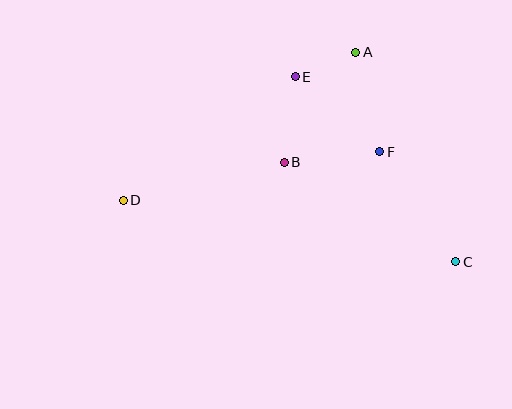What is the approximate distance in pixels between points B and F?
The distance between B and F is approximately 96 pixels.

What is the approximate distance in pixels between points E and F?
The distance between E and F is approximately 113 pixels.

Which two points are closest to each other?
Points A and E are closest to each other.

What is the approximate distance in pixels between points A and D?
The distance between A and D is approximately 276 pixels.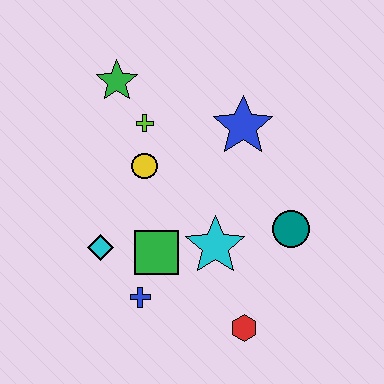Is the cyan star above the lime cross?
No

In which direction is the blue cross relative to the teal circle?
The blue cross is to the left of the teal circle.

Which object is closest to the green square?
The blue cross is closest to the green square.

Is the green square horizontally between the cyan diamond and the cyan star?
Yes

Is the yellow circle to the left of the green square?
Yes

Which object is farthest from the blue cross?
The green star is farthest from the blue cross.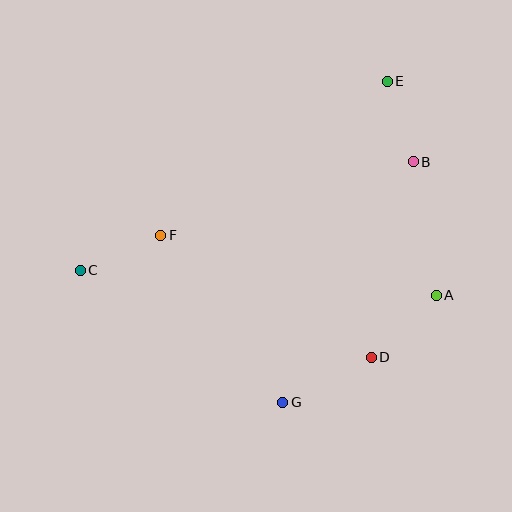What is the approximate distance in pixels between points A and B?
The distance between A and B is approximately 135 pixels.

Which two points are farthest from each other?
Points C and E are farthest from each other.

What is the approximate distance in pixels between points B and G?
The distance between B and G is approximately 273 pixels.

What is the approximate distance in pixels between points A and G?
The distance between A and G is approximately 187 pixels.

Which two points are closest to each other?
Points B and E are closest to each other.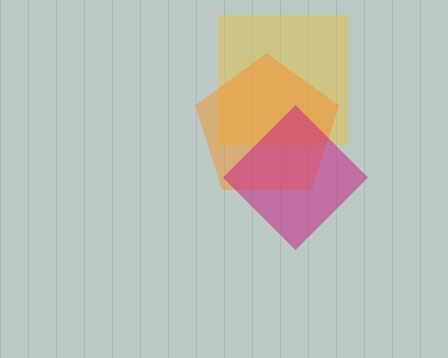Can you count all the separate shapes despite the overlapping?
Yes, there are 3 separate shapes.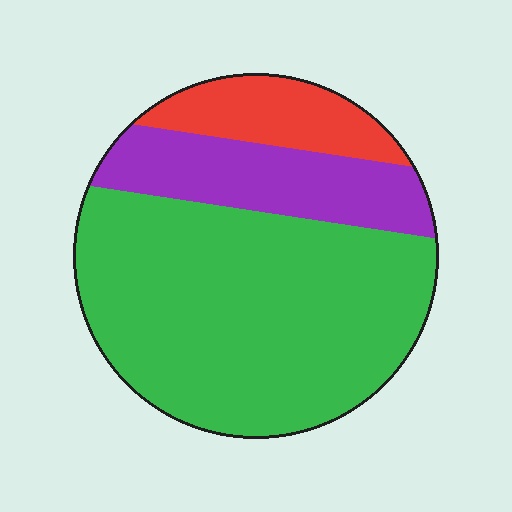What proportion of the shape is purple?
Purple takes up about one fifth (1/5) of the shape.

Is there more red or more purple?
Purple.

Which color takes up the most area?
Green, at roughly 65%.